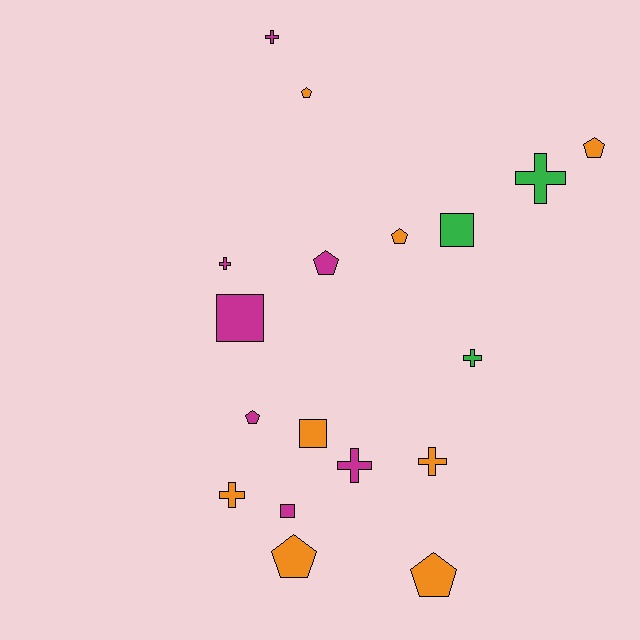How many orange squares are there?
There is 1 orange square.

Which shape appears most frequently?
Pentagon, with 7 objects.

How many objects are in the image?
There are 18 objects.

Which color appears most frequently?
Orange, with 8 objects.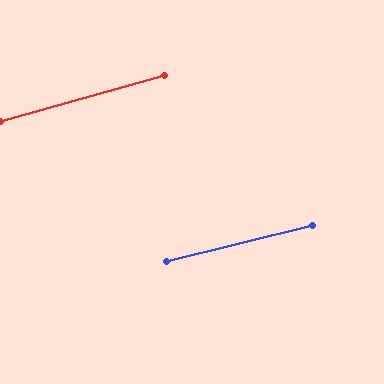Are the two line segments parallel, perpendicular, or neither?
Parallel — their directions differ by only 1.8°.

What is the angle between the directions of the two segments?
Approximately 2 degrees.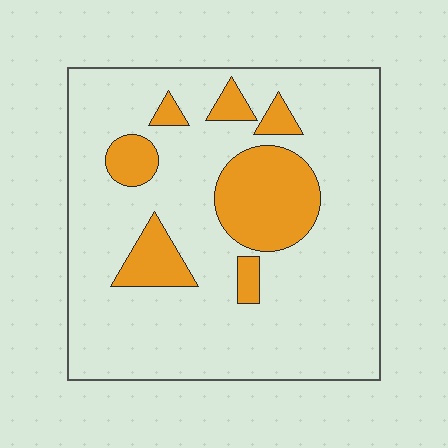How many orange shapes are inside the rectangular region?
7.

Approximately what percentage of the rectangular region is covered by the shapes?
Approximately 20%.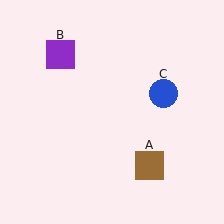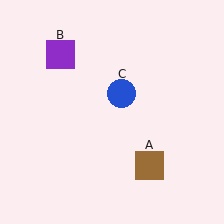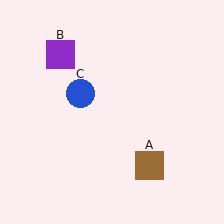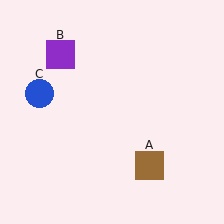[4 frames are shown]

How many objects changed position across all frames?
1 object changed position: blue circle (object C).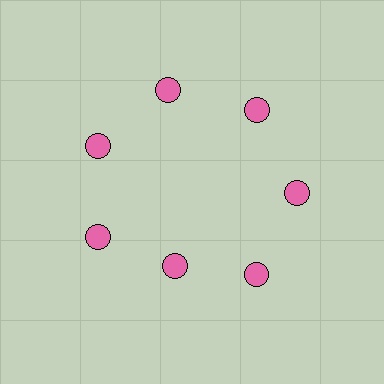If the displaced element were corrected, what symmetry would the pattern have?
It would have 7-fold rotational symmetry — the pattern would map onto itself every 51 degrees.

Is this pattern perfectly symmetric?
No. The 7 pink circles are arranged in a ring, but one element near the 6 o'clock position is pulled inward toward the center, breaking the 7-fold rotational symmetry.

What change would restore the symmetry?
The symmetry would be restored by moving it outward, back onto the ring so that all 7 circles sit at equal angles and equal distance from the center.